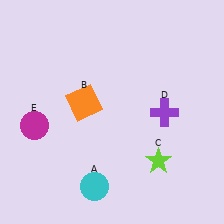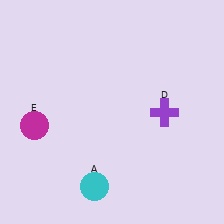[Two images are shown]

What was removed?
The orange square (B), the lime star (C) were removed in Image 2.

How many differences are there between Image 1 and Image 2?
There are 2 differences between the two images.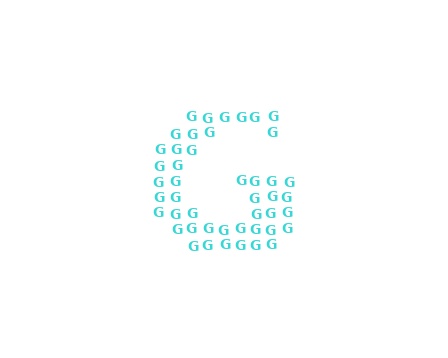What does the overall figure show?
The overall figure shows the letter G.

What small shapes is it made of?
It is made of small letter G's.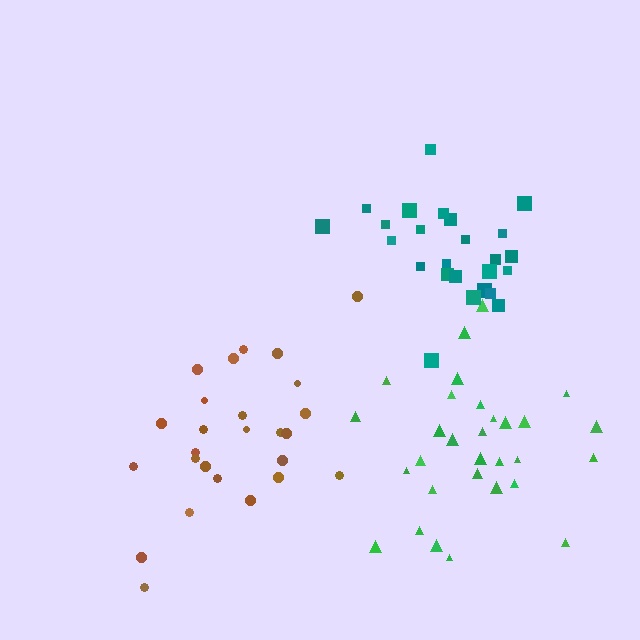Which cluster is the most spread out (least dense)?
Brown.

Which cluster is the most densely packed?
Teal.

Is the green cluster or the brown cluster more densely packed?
Green.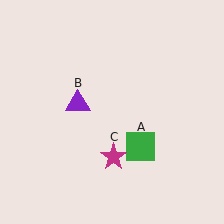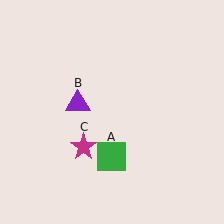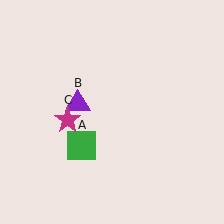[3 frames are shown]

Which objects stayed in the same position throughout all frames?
Purple triangle (object B) remained stationary.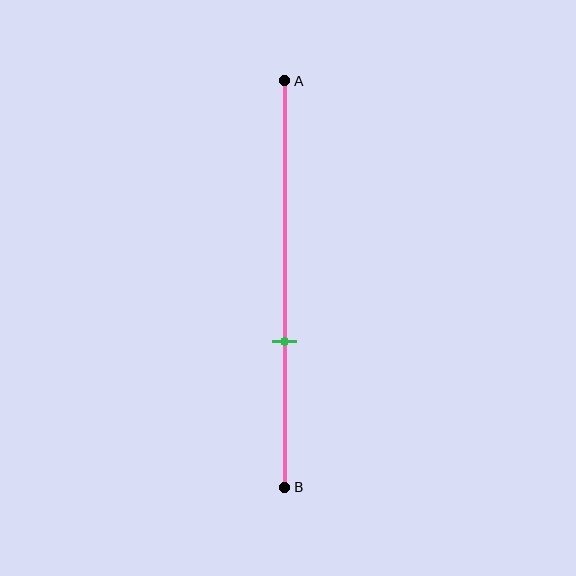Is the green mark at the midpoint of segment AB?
No, the mark is at about 65% from A, not at the 50% midpoint.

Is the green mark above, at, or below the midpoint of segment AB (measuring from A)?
The green mark is below the midpoint of segment AB.